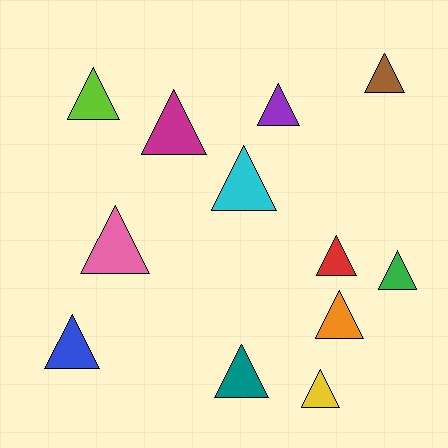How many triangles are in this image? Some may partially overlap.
There are 12 triangles.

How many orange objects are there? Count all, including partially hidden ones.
There is 1 orange object.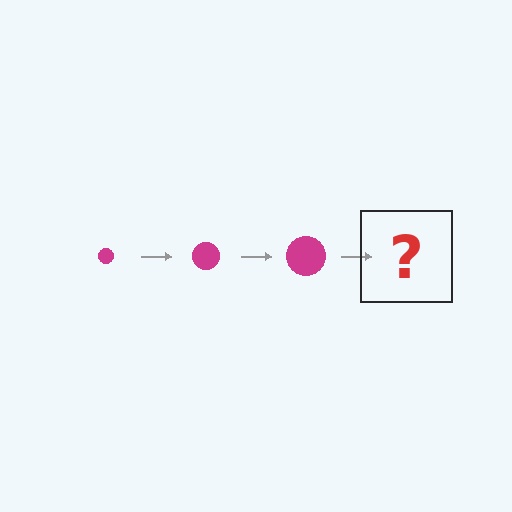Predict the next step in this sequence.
The next step is a magenta circle, larger than the previous one.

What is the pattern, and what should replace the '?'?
The pattern is that the circle gets progressively larger each step. The '?' should be a magenta circle, larger than the previous one.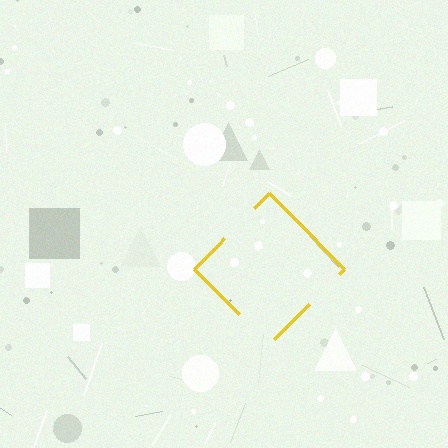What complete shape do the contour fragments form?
The contour fragments form a diamond.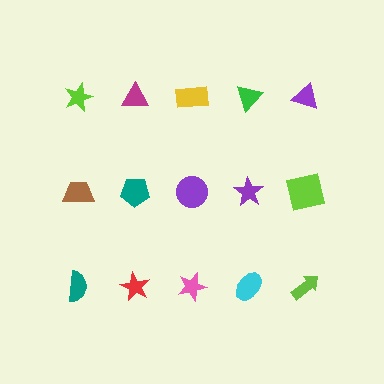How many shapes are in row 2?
5 shapes.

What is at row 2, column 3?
A purple circle.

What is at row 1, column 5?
A purple triangle.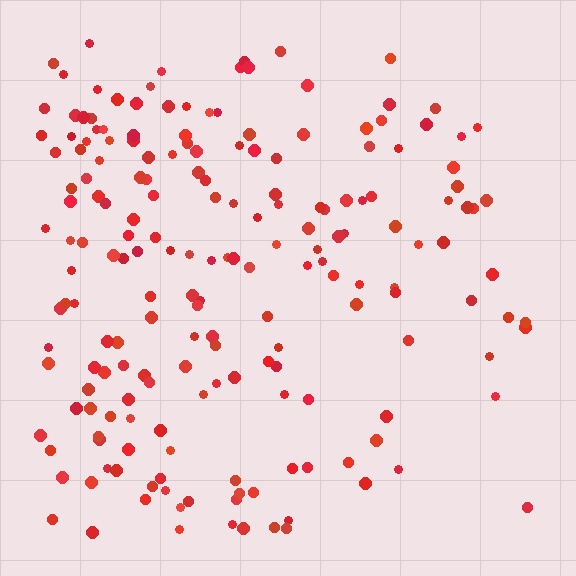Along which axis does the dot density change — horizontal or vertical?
Horizontal.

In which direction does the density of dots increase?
From right to left, with the left side densest.